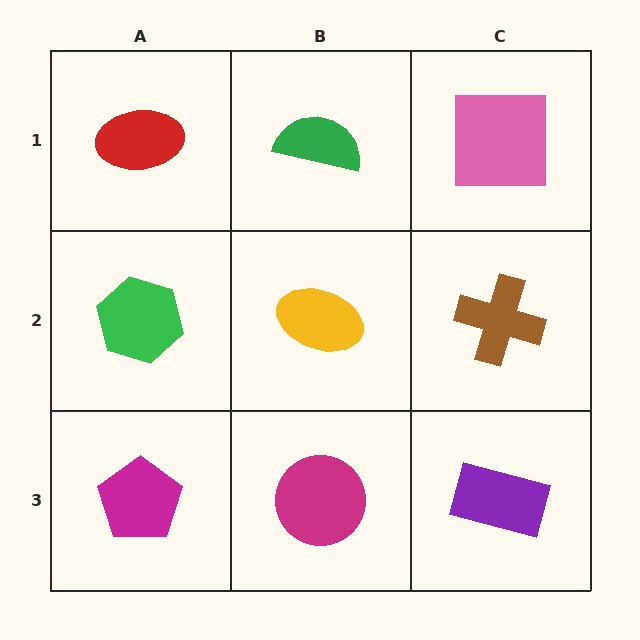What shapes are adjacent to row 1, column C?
A brown cross (row 2, column C), a green semicircle (row 1, column B).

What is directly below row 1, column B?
A yellow ellipse.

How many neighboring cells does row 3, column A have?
2.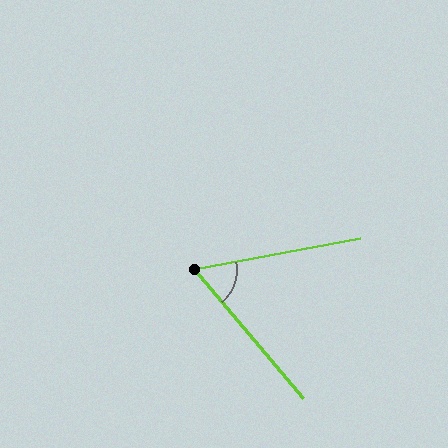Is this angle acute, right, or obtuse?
It is acute.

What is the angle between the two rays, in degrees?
Approximately 60 degrees.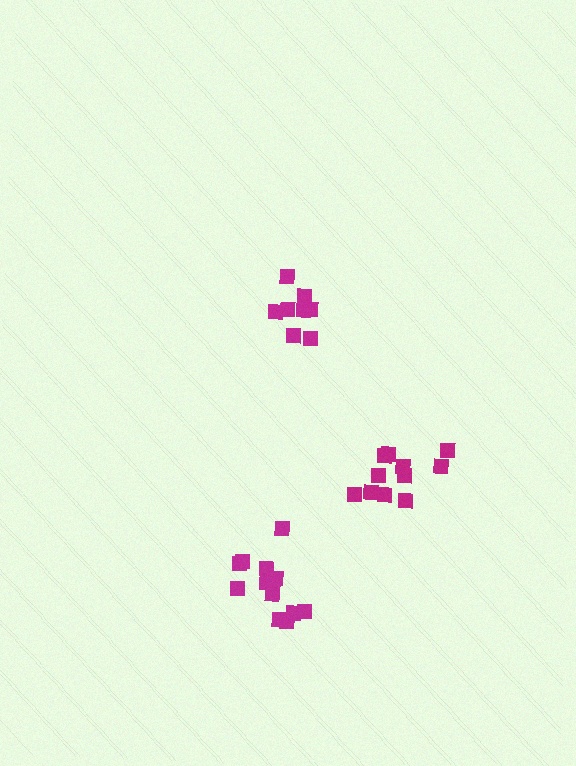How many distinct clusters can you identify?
There are 3 distinct clusters.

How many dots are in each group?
Group 1: 8 dots, Group 2: 13 dots, Group 3: 11 dots (32 total).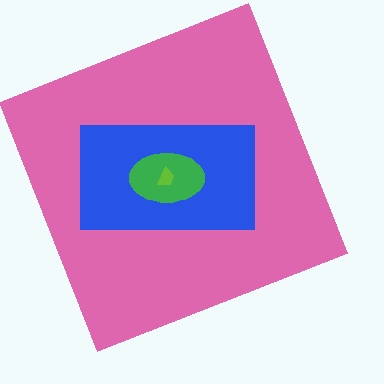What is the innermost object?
The lime trapezoid.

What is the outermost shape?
The pink square.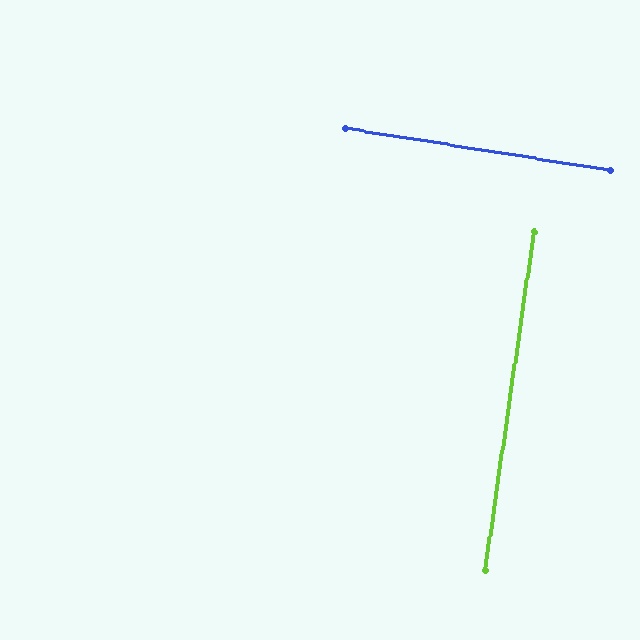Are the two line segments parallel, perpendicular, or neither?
Perpendicular — they meet at approximately 89°.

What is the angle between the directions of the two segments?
Approximately 89 degrees.